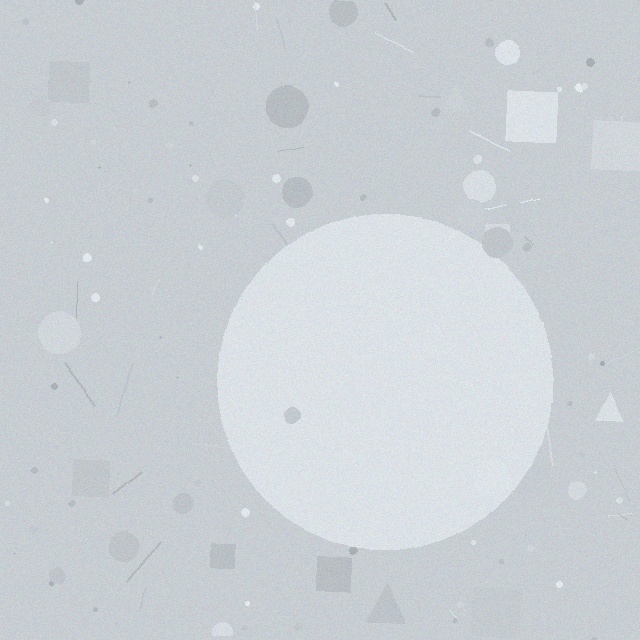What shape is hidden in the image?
A circle is hidden in the image.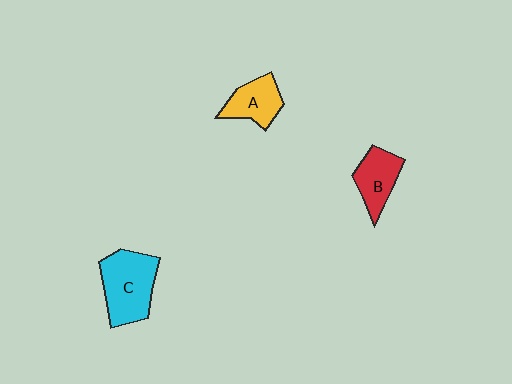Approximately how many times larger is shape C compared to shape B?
Approximately 1.6 times.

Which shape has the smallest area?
Shape A (yellow).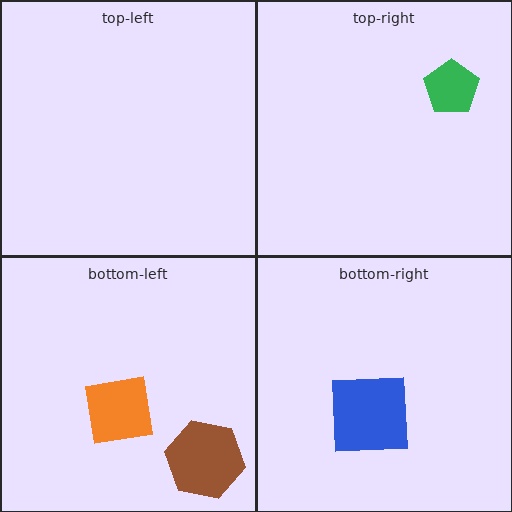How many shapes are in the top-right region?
1.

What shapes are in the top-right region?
The green pentagon.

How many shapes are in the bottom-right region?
1.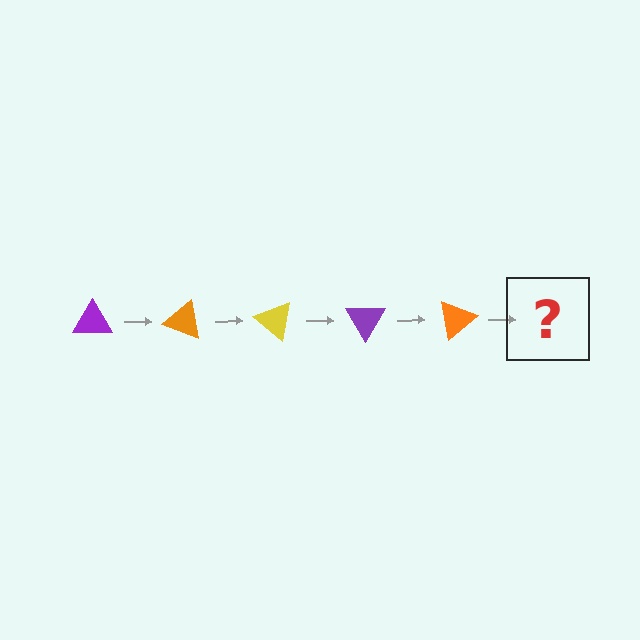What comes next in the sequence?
The next element should be a yellow triangle, rotated 100 degrees from the start.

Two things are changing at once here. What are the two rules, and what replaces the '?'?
The two rules are that it rotates 20 degrees each step and the color cycles through purple, orange, and yellow. The '?' should be a yellow triangle, rotated 100 degrees from the start.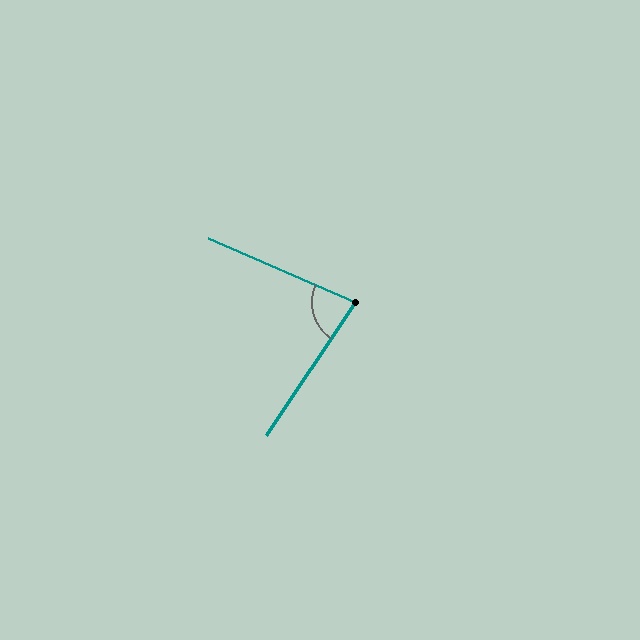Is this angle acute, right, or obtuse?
It is acute.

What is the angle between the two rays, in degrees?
Approximately 79 degrees.